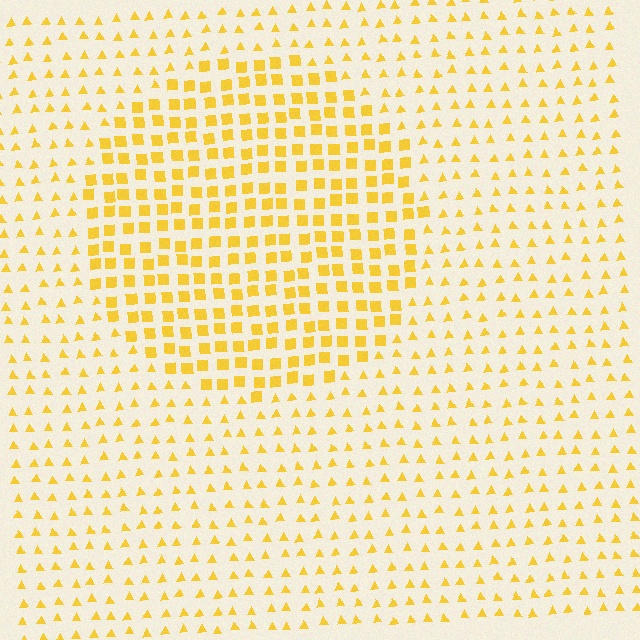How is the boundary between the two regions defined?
The boundary is defined by a change in element shape: squares inside vs. triangles outside. All elements share the same color and spacing.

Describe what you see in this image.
The image is filled with small yellow elements arranged in a uniform grid. A circle-shaped region contains squares, while the surrounding area contains triangles. The boundary is defined purely by the change in element shape.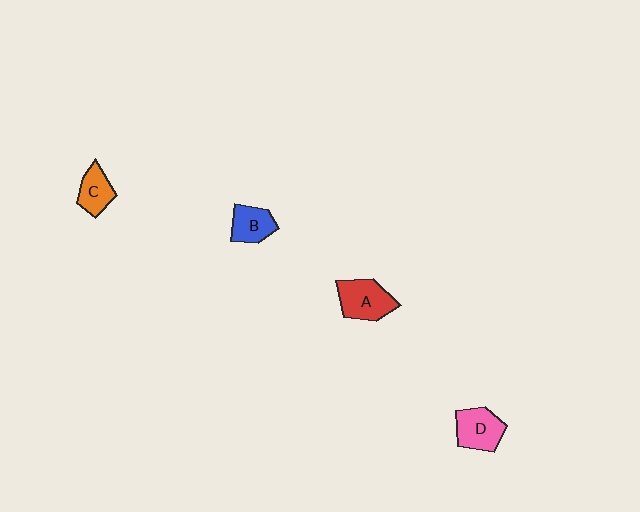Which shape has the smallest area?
Shape C (orange).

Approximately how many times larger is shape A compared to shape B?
Approximately 1.4 times.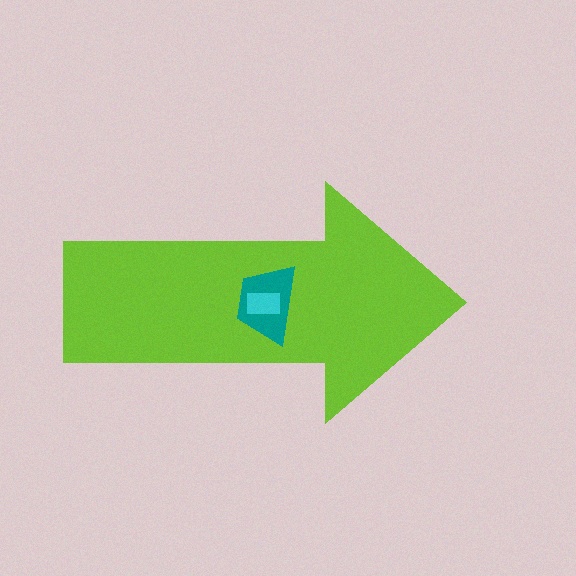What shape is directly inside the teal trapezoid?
The cyan rectangle.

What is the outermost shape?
The lime arrow.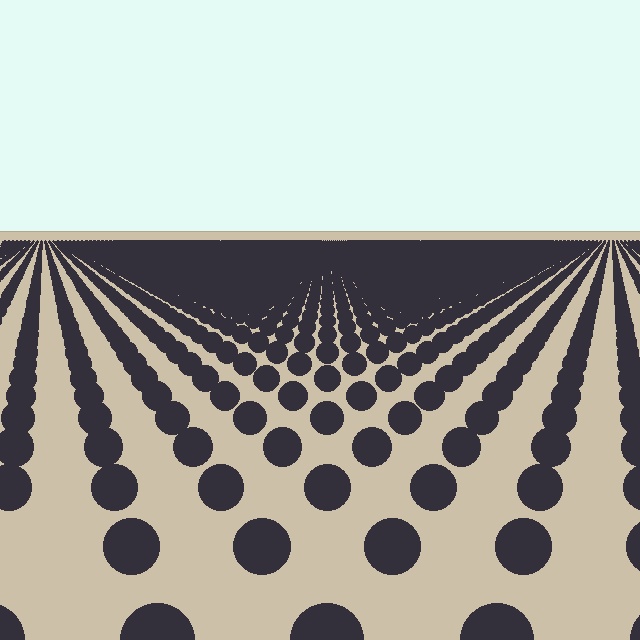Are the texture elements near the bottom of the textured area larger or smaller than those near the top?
Larger. Near the bottom, elements are closer to the viewer and appear at a bigger on-screen size.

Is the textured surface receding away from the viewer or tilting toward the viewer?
The surface is receding away from the viewer. Texture elements get smaller and denser toward the top.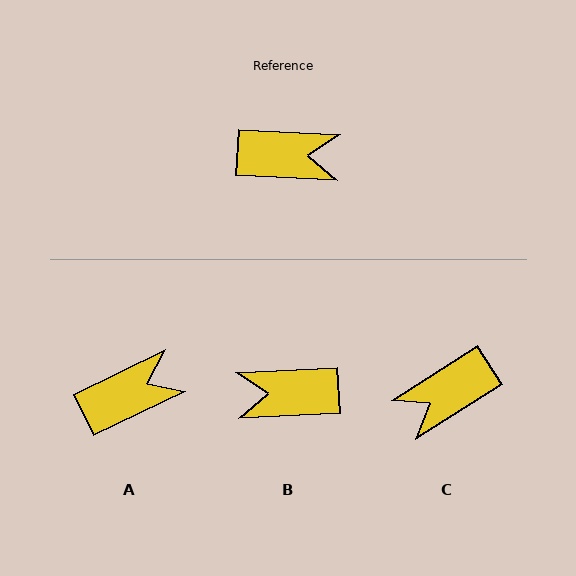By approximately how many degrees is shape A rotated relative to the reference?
Approximately 29 degrees counter-clockwise.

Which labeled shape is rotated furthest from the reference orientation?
B, about 175 degrees away.